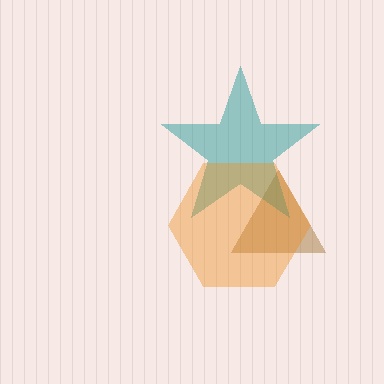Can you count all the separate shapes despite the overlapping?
Yes, there are 3 separate shapes.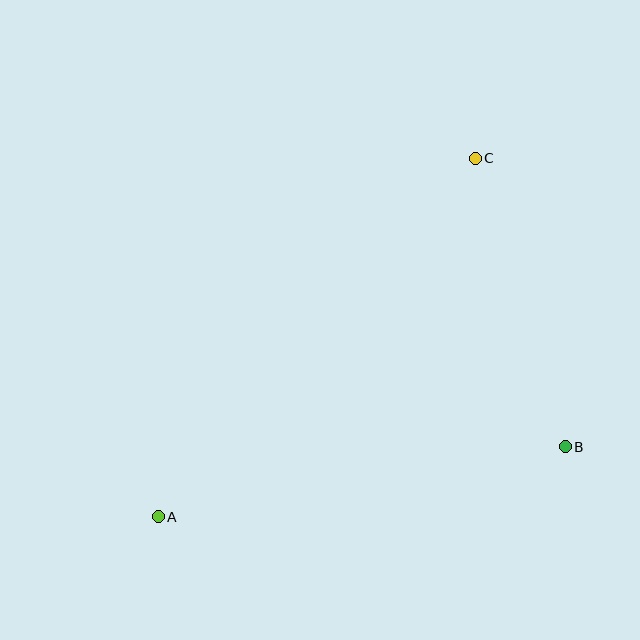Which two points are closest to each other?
Points B and C are closest to each other.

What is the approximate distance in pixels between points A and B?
The distance between A and B is approximately 413 pixels.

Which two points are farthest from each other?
Points A and C are farthest from each other.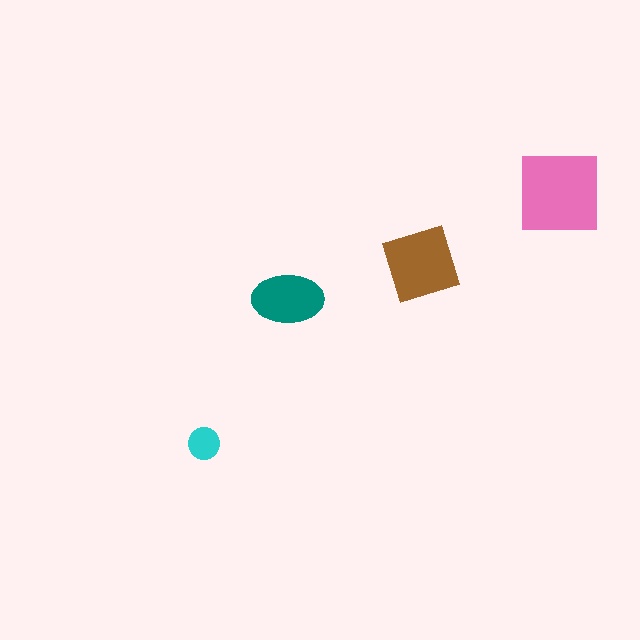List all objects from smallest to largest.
The cyan circle, the teal ellipse, the brown diamond, the pink square.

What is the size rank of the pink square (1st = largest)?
1st.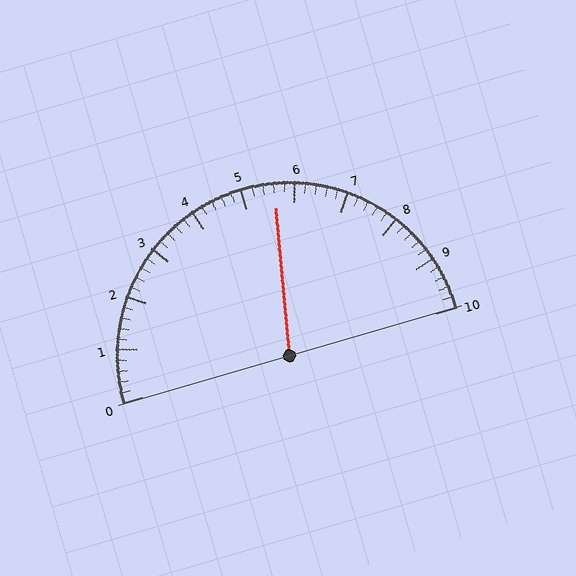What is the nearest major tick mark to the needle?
The nearest major tick mark is 6.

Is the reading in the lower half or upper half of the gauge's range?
The reading is in the upper half of the range (0 to 10).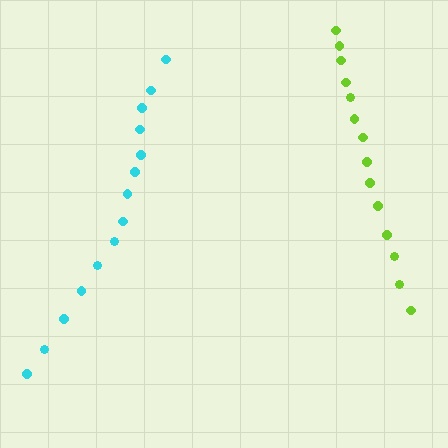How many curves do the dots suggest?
There are 2 distinct paths.